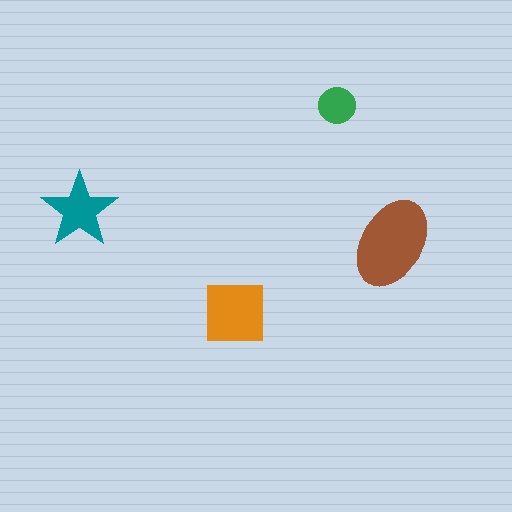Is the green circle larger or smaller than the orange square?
Smaller.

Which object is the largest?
The brown ellipse.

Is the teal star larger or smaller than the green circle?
Larger.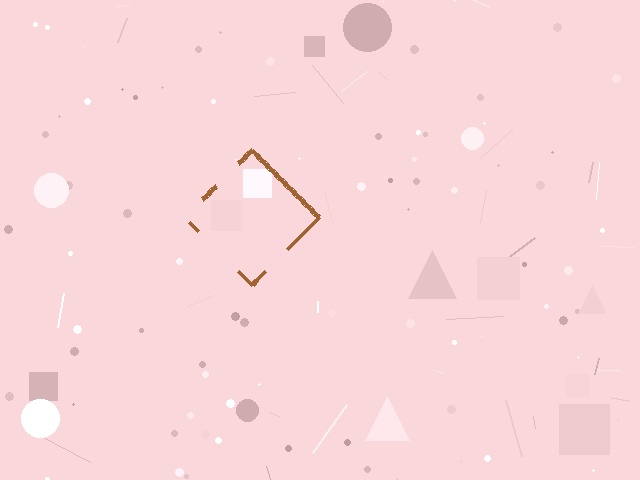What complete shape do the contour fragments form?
The contour fragments form a diamond.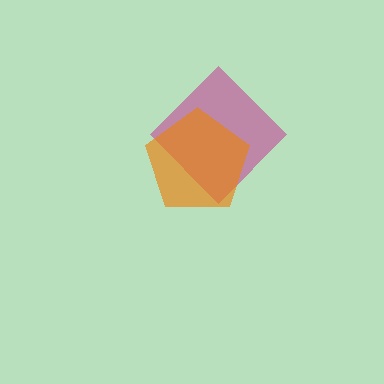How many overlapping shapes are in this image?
There are 2 overlapping shapes in the image.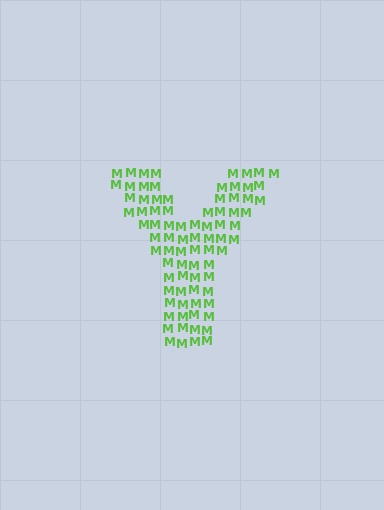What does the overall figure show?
The overall figure shows the letter Y.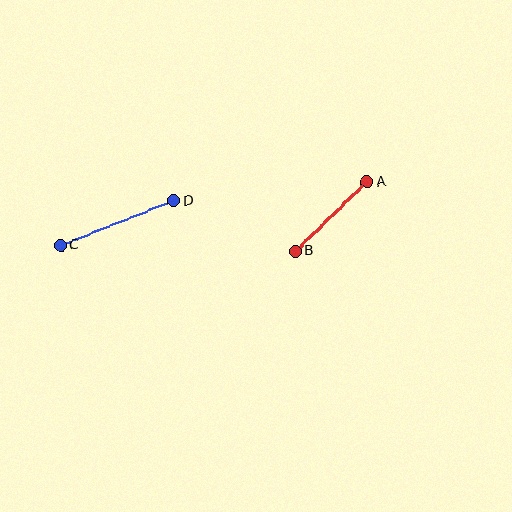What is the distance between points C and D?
The distance is approximately 122 pixels.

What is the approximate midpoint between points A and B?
The midpoint is at approximately (331, 217) pixels.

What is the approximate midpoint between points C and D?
The midpoint is at approximately (117, 223) pixels.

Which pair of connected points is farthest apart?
Points C and D are farthest apart.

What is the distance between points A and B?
The distance is approximately 100 pixels.